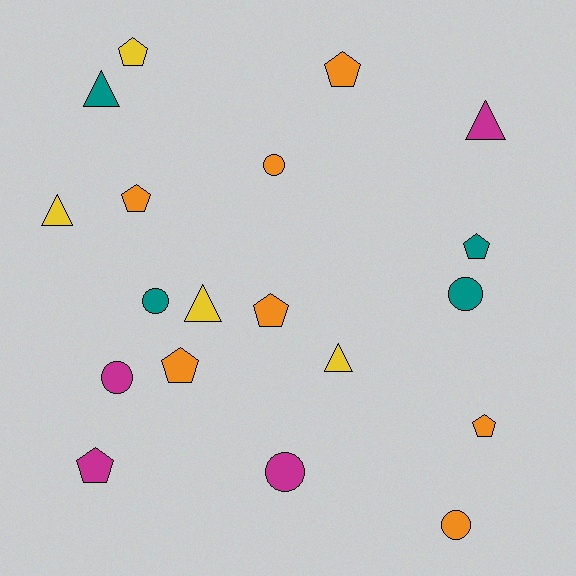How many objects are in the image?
There are 19 objects.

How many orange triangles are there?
There are no orange triangles.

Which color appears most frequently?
Orange, with 7 objects.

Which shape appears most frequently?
Pentagon, with 8 objects.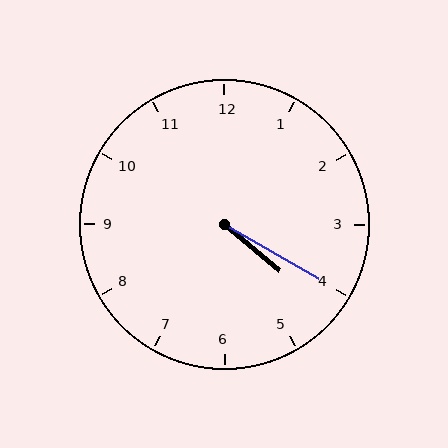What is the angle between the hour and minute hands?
Approximately 10 degrees.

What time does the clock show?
4:20.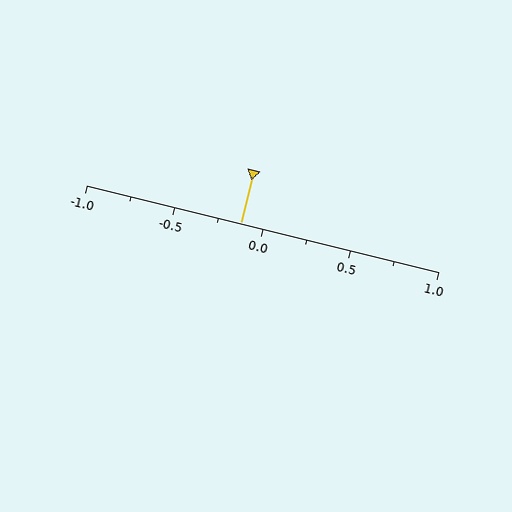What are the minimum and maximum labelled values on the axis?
The axis runs from -1.0 to 1.0.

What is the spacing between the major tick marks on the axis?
The major ticks are spaced 0.5 apart.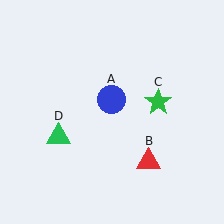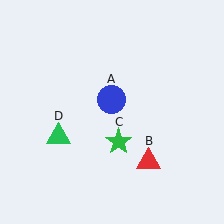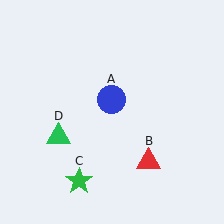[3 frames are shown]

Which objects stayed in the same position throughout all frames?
Blue circle (object A) and red triangle (object B) and green triangle (object D) remained stationary.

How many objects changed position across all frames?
1 object changed position: green star (object C).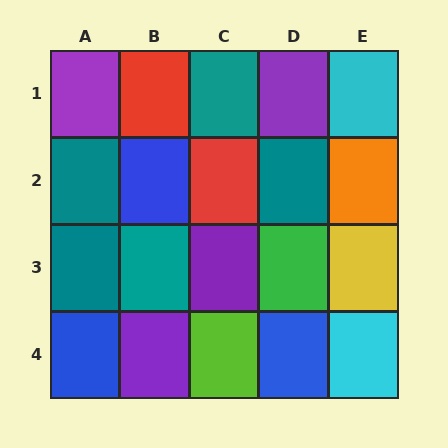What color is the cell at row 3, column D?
Green.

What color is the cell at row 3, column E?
Yellow.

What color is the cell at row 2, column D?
Teal.